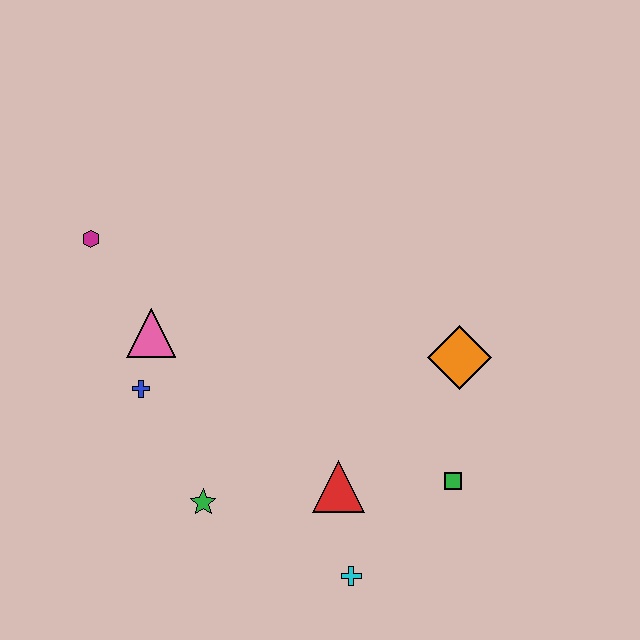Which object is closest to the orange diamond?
The green square is closest to the orange diamond.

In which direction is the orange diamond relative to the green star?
The orange diamond is to the right of the green star.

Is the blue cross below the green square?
No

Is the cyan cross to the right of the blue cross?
Yes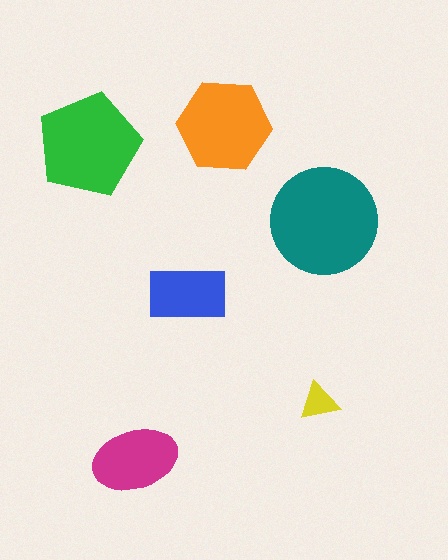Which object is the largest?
The teal circle.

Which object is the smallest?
The yellow triangle.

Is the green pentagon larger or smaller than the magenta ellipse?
Larger.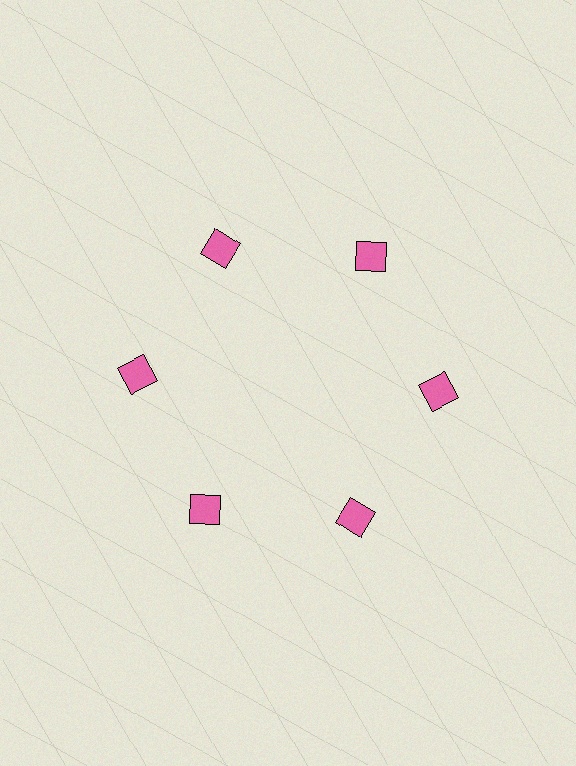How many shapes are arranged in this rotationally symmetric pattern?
There are 6 shapes, arranged in 6 groups of 1.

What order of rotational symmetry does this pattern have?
This pattern has 6-fold rotational symmetry.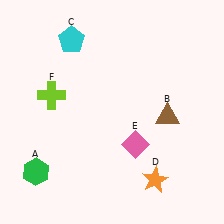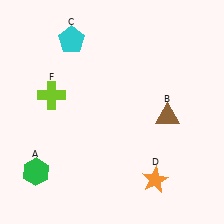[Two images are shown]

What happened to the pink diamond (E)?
The pink diamond (E) was removed in Image 2. It was in the bottom-right area of Image 1.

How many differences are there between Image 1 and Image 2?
There is 1 difference between the two images.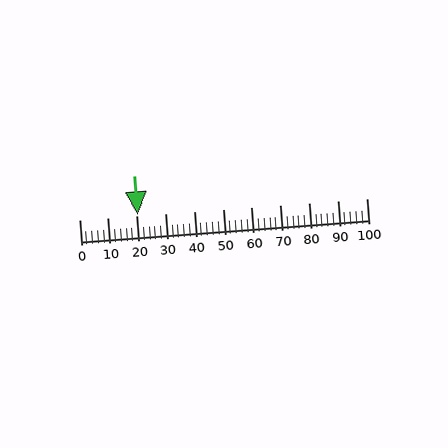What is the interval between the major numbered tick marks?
The major tick marks are spaced 10 units apart.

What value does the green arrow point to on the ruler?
The green arrow points to approximately 20.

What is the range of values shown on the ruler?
The ruler shows values from 0 to 100.